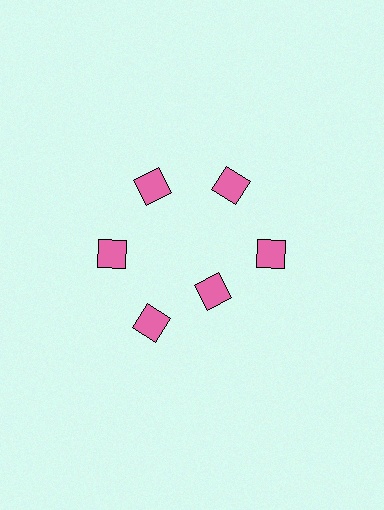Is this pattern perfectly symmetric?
No. The 6 pink diamonds are arranged in a ring, but one element near the 5 o'clock position is pulled inward toward the center, breaking the 6-fold rotational symmetry.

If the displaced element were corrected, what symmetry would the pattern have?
It would have 6-fold rotational symmetry — the pattern would map onto itself every 60 degrees.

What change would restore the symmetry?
The symmetry would be restored by moving it outward, back onto the ring so that all 6 diamonds sit at equal angles and equal distance from the center.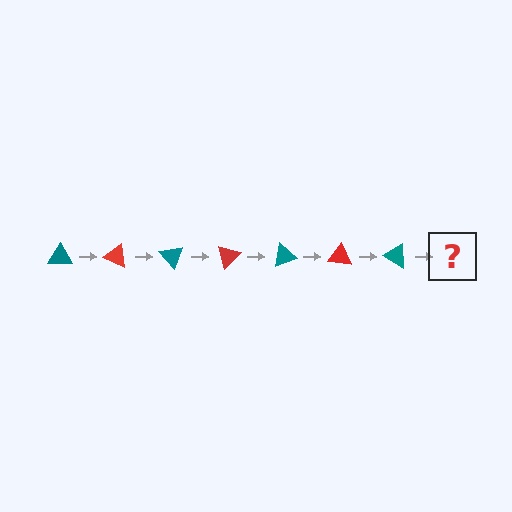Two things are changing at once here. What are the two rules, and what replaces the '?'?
The two rules are that it rotates 25 degrees each step and the color cycles through teal and red. The '?' should be a red triangle, rotated 175 degrees from the start.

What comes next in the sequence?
The next element should be a red triangle, rotated 175 degrees from the start.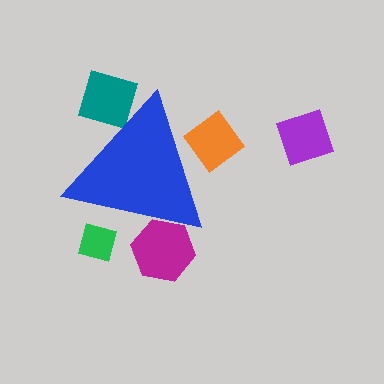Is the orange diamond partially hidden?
Yes, the orange diamond is partially hidden behind the blue triangle.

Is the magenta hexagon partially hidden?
Yes, the magenta hexagon is partially hidden behind the blue triangle.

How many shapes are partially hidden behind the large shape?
5 shapes are partially hidden.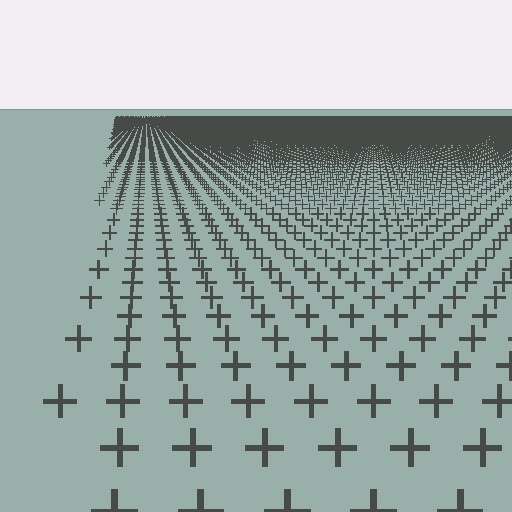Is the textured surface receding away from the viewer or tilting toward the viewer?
The surface is receding away from the viewer. Texture elements get smaller and denser toward the top.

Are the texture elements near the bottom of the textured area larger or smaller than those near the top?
Larger. Near the bottom, elements are closer to the viewer and appear at a bigger on-screen size.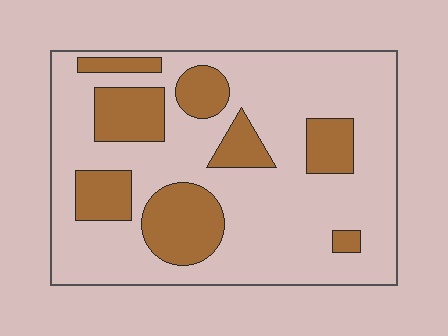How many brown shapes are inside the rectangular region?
8.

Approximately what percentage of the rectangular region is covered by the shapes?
Approximately 25%.